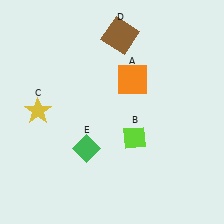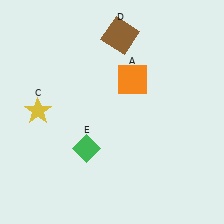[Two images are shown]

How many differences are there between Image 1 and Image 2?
There is 1 difference between the two images.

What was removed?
The lime diamond (B) was removed in Image 2.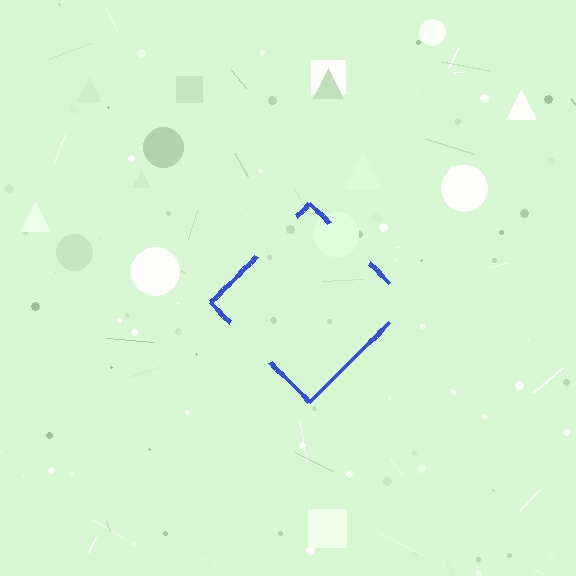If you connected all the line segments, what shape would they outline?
They would outline a diamond.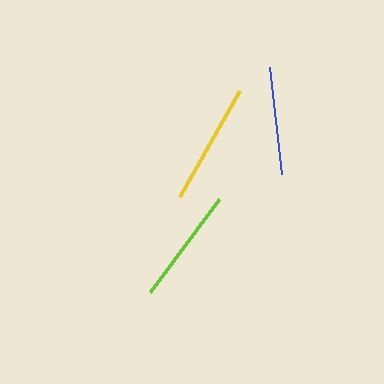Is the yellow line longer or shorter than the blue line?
The yellow line is longer than the blue line.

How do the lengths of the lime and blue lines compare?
The lime and blue lines are approximately the same length.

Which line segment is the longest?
The yellow line is the longest at approximately 122 pixels.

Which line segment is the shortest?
The blue line is the shortest at approximately 108 pixels.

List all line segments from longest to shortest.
From longest to shortest: yellow, lime, blue.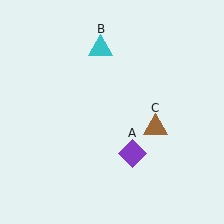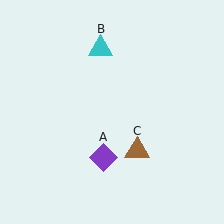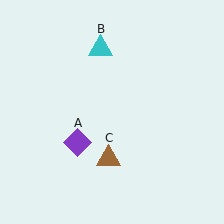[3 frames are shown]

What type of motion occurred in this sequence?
The purple diamond (object A), brown triangle (object C) rotated clockwise around the center of the scene.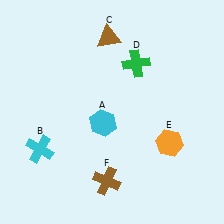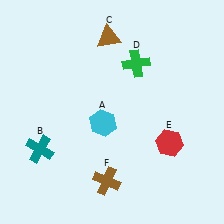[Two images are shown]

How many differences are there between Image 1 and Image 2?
There are 2 differences between the two images.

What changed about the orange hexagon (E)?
In Image 1, E is orange. In Image 2, it changed to red.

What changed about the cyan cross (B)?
In Image 1, B is cyan. In Image 2, it changed to teal.